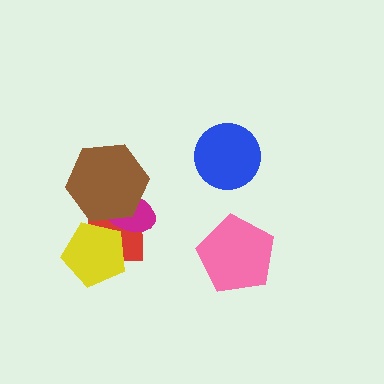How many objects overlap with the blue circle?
0 objects overlap with the blue circle.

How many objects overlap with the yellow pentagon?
2 objects overlap with the yellow pentagon.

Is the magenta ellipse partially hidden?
Yes, it is partially covered by another shape.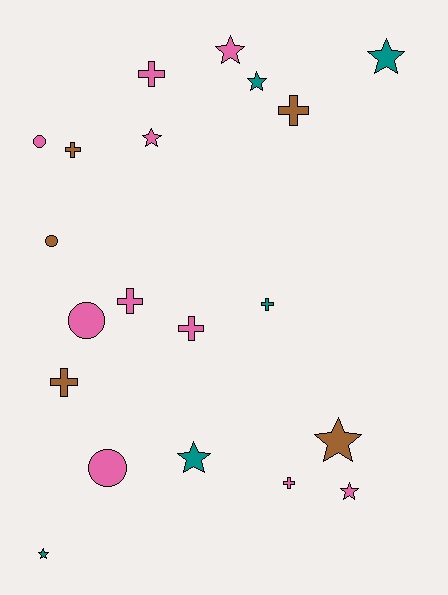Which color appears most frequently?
Pink, with 10 objects.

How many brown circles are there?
There is 1 brown circle.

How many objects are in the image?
There are 20 objects.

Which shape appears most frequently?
Star, with 8 objects.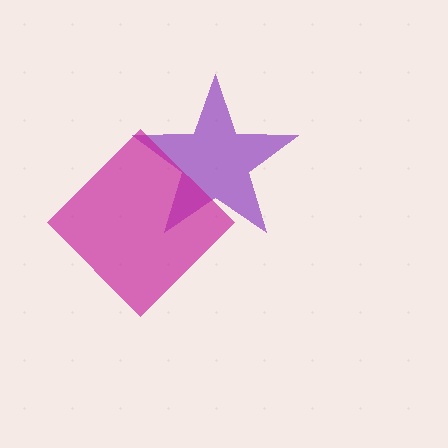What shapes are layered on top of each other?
The layered shapes are: a purple star, a magenta diamond.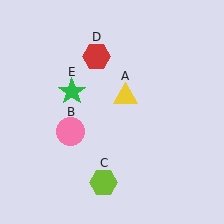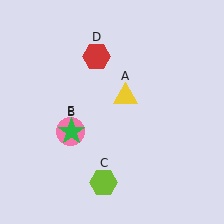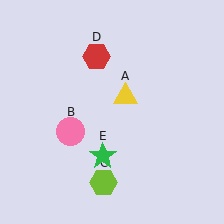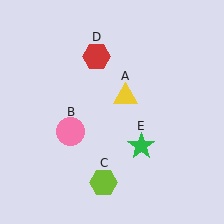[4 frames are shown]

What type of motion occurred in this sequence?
The green star (object E) rotated counterclockwise around the center of the scene.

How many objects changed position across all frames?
1 object changed position: green star (object E).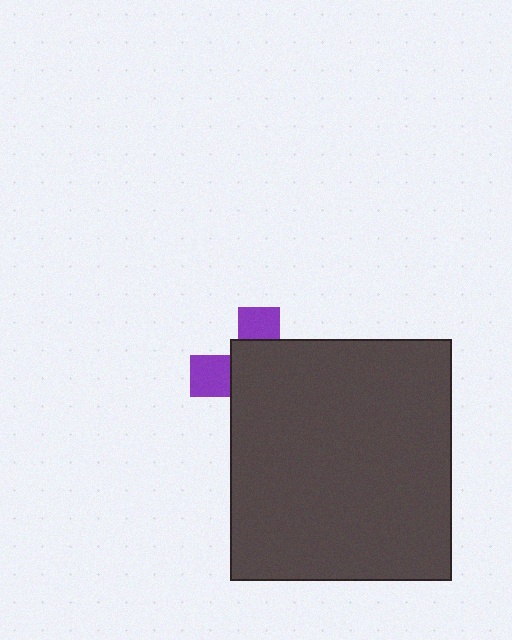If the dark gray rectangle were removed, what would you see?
You would see the complete purple cross.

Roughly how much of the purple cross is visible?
A small part of it is visible (roughly 31%).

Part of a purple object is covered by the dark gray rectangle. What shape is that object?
It is a cross.